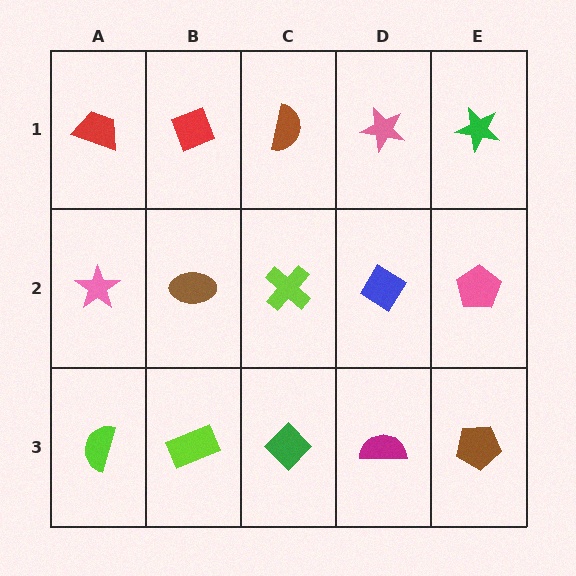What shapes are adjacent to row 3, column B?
A brown ellipse (row 2, column B), a lime semicircle (row 3, column A), a green diamond (row 3, column C).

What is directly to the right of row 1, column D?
A green star.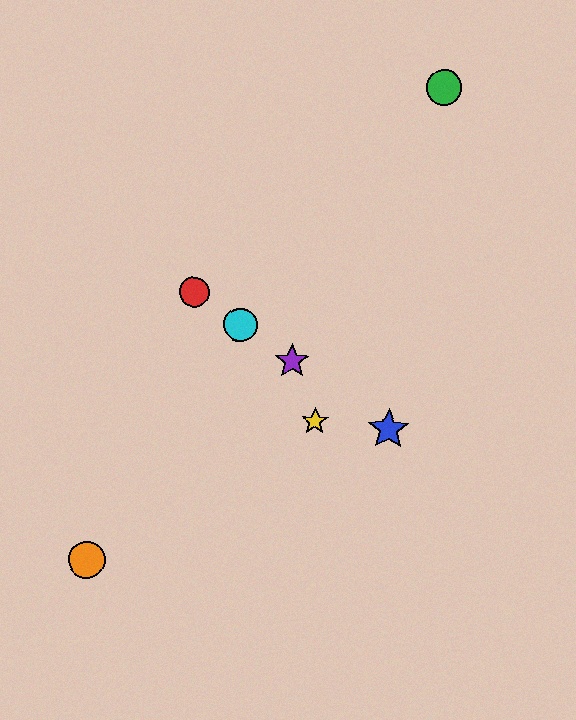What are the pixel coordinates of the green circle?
The green circle is at (444, 87).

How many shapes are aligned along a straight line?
4 shapes (the red circle, the blue star, the purple star, the cyan circle) are aligned along a straight line.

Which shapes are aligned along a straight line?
The red circle, the blue star, the purple star, the cyan circle are aligned along a straight line.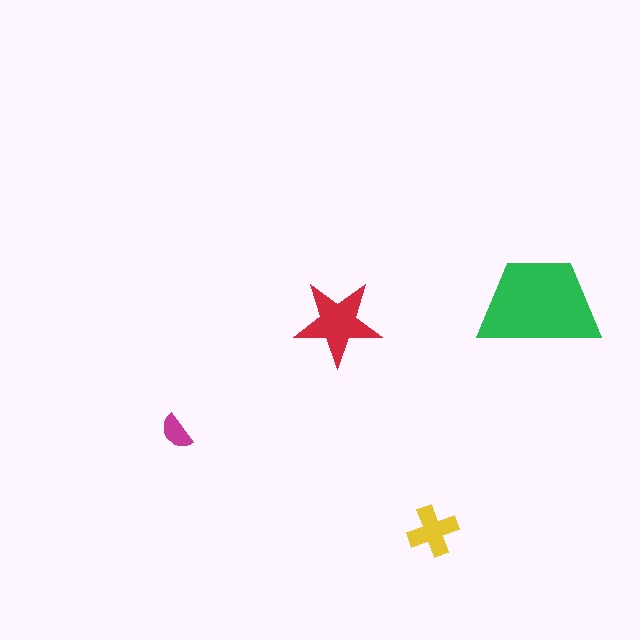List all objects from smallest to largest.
The magenta semicircle, the yellow cross, the red star, the green trapezoid.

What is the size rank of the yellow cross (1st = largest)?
3rd.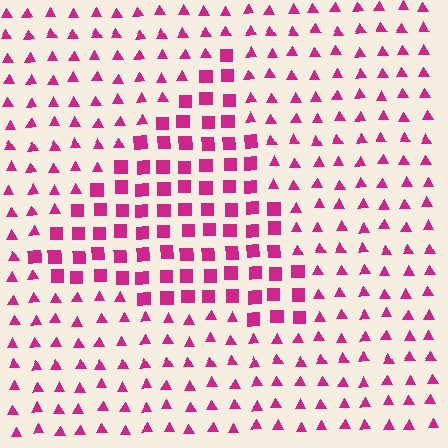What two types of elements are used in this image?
The image uses squares inside the triangle region and triangles outside it.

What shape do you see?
I see a triangle.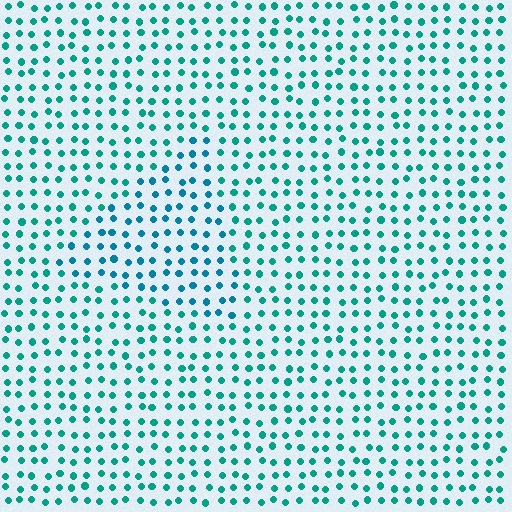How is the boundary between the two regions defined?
The boundary is defined purely by a slight shift in hue (about 22 degrees). Spacing, size, and orientation are identical on both sides.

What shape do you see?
I see a triangle.